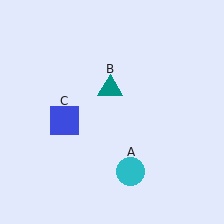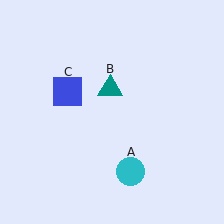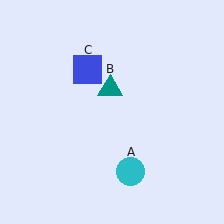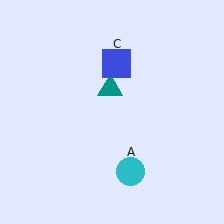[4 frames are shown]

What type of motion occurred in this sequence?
The blue square (object C) rotated clockwise around the center of the scene.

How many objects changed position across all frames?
1 object changed position: blue square (object C).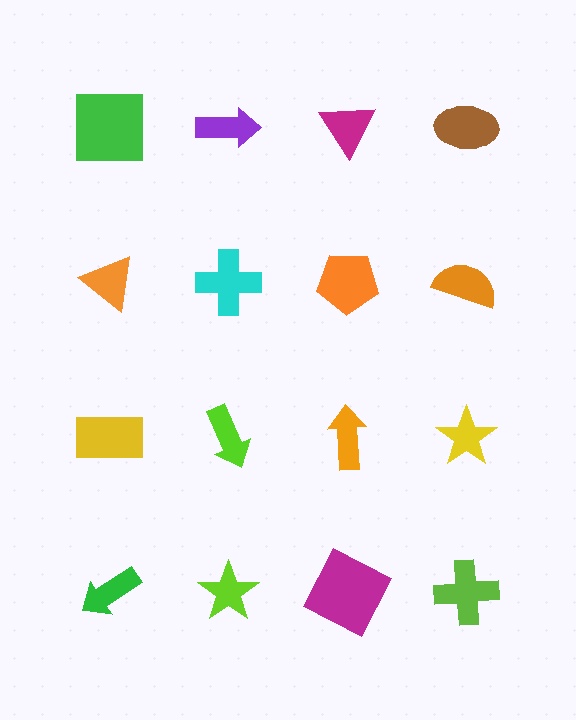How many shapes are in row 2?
4 shapes.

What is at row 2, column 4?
An orange semicircle.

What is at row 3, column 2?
A lime arrow.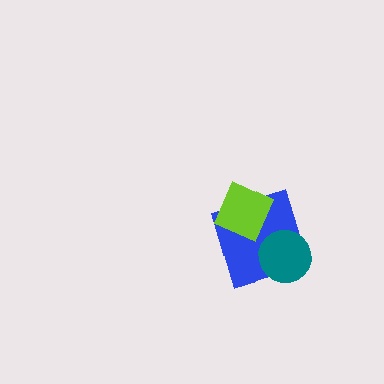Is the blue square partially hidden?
Yes, it is partially covered by another shape.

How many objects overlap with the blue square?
2 objects overlap with the blue square.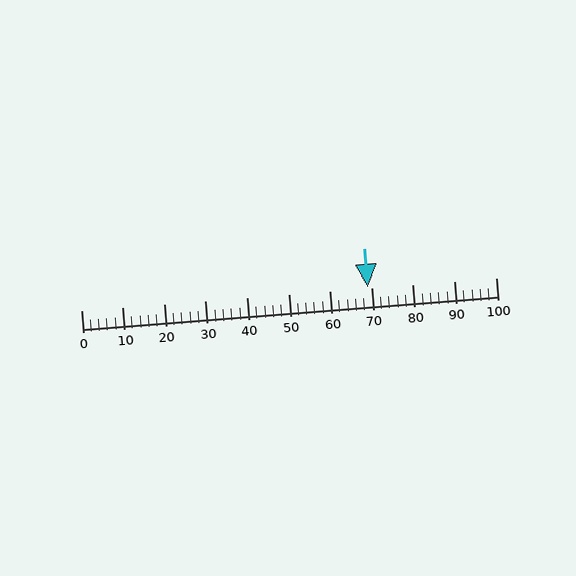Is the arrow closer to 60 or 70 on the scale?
The arrow is closer to 70.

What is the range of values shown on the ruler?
The ruler shows values from 0 to 100.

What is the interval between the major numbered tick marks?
The major tick marks are spaced 10 units apart.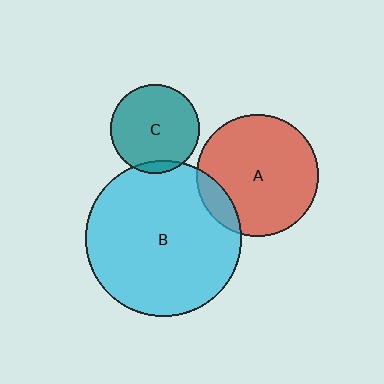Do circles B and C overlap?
Yes.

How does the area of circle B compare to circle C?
Approximately 3.1 times.